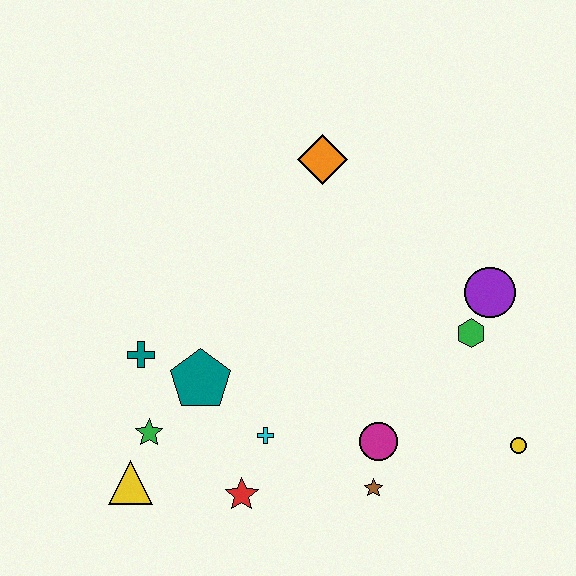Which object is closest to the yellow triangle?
The green star is closest to the yellow triangle.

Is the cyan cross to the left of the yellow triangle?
No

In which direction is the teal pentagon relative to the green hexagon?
The teal pentagon is to the left of the green hexagon.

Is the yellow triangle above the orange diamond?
No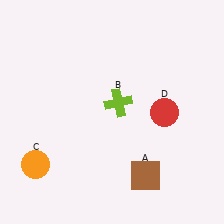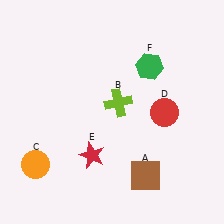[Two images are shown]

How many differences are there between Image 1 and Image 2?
There are 2 differences between the two images.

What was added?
A red star (E), a green hexagon (F) were added in Image 2.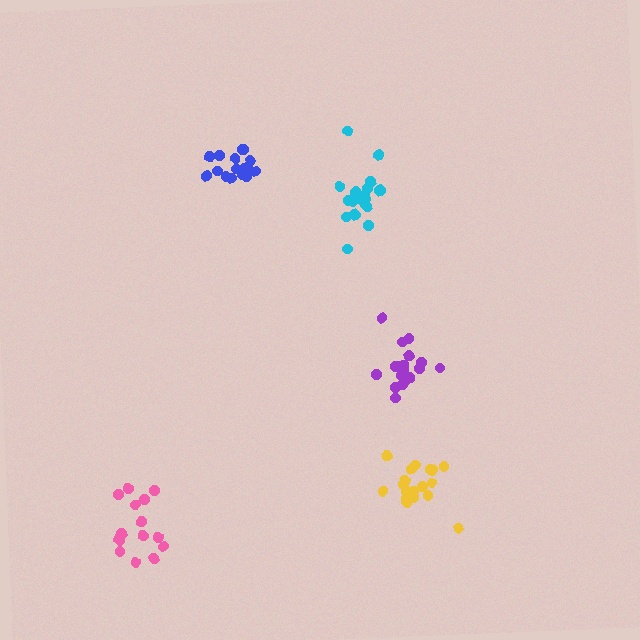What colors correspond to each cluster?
The clusters are colored: purple, cyan, yellow, pink, blue.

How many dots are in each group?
Group 1: 19 dots, Group 2: 20 dots, Group 3: 19 dots, Group 4: 15 dots, Group 5: 16 dots (89 total).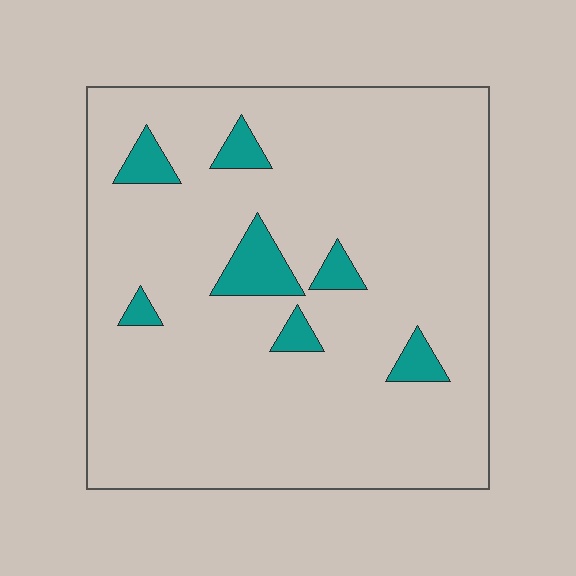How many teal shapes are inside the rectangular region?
7.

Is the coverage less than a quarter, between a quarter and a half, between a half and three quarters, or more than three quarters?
Less than a quarter.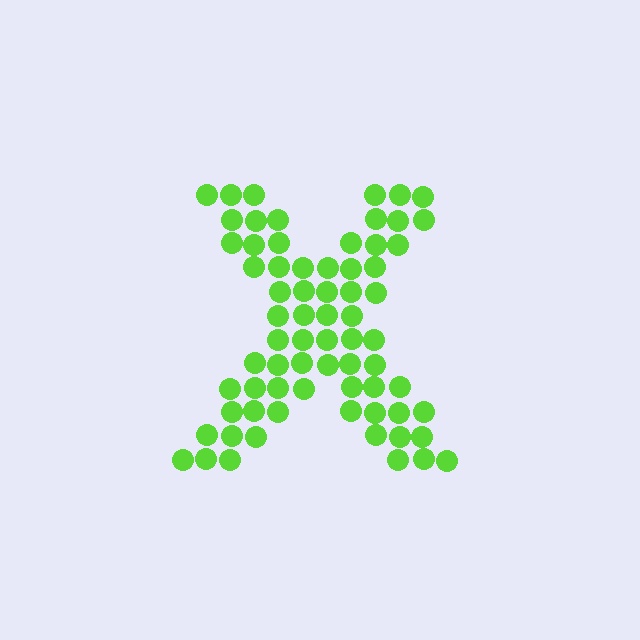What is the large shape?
The large shape is the letter X.